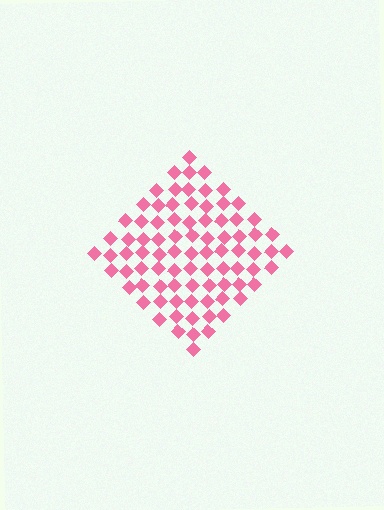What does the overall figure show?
The overall figure shows a diamond.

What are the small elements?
The small elements are diamonds.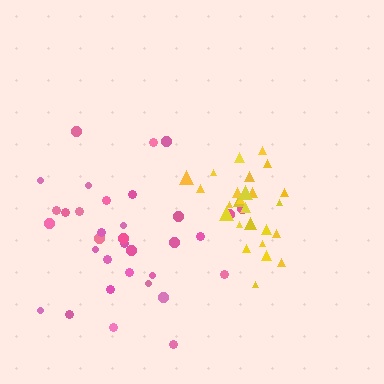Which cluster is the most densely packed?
Yellow.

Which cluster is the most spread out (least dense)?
Pink.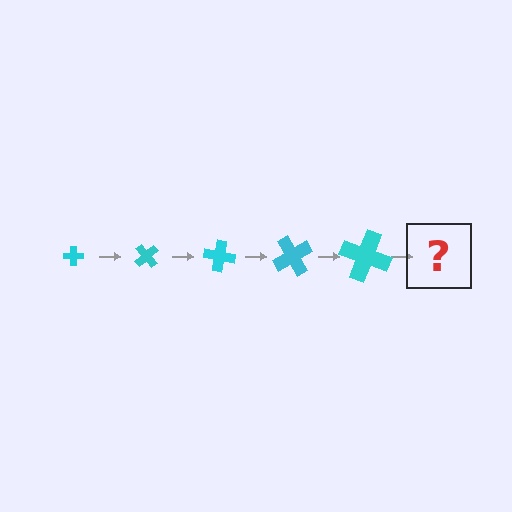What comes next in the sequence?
The next element should be a cross, larger than the previous one and rotated 250 degrees from the start.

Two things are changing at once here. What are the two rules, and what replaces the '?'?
The two rules are that the cross grows larger each step and it rotates 50 degrees each step. The '?' should be a cross, larger than the previous one and rotated 250 degrees from the start.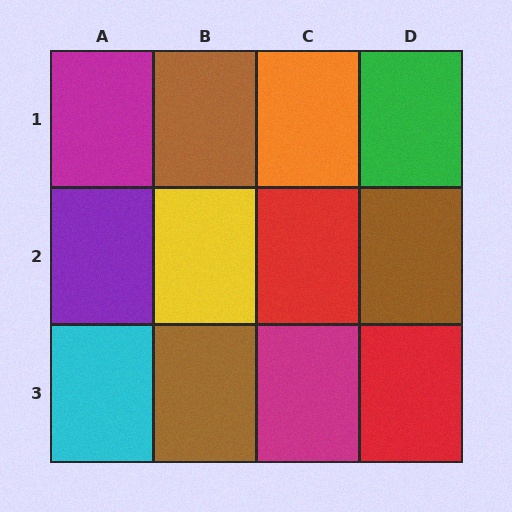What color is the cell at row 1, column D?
Green.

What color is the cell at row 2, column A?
Purple.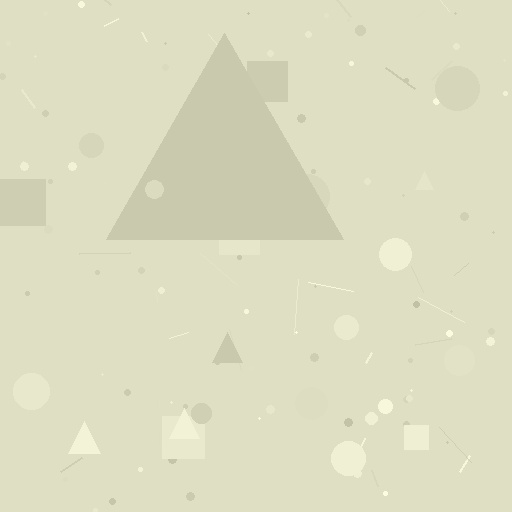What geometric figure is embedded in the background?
A triangle is embedded in the background.